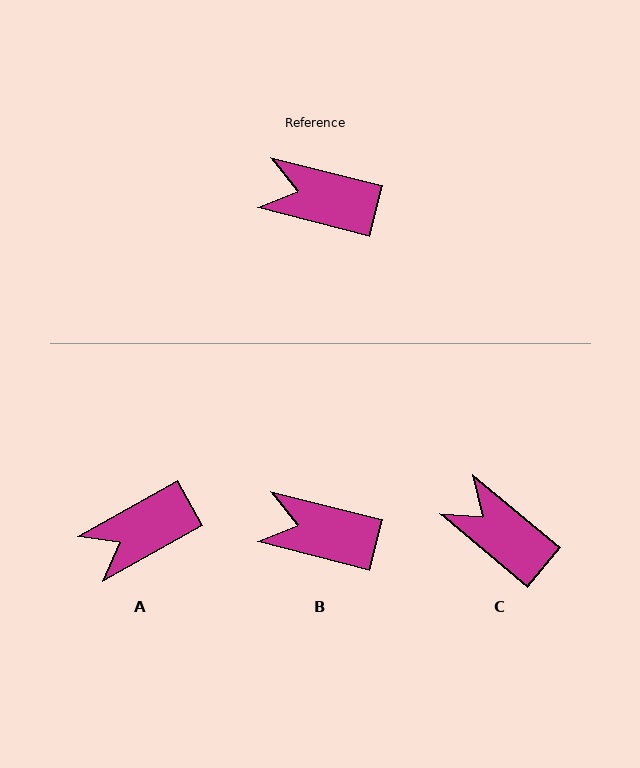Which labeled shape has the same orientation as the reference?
B.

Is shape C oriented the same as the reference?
No, it is off by about 26 degrees.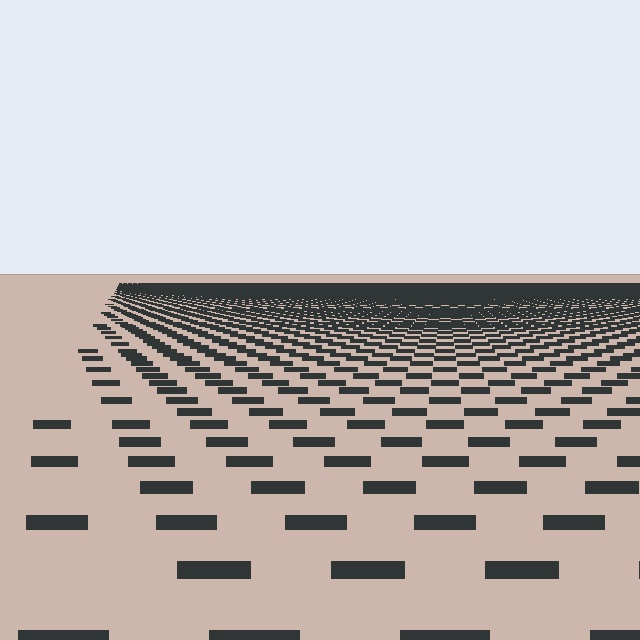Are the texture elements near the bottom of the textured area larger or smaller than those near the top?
Larger. Near the bottom, elements are closer to the viewer and appear at a bigger on-screen size.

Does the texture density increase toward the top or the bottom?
Density increases toward the top.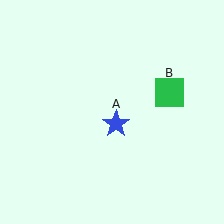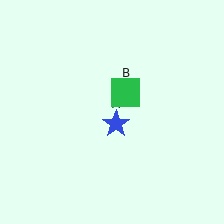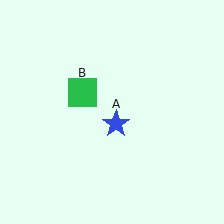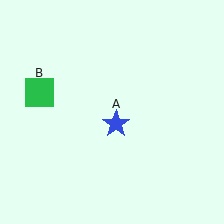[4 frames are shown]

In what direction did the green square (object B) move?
The green square (object B) moved left.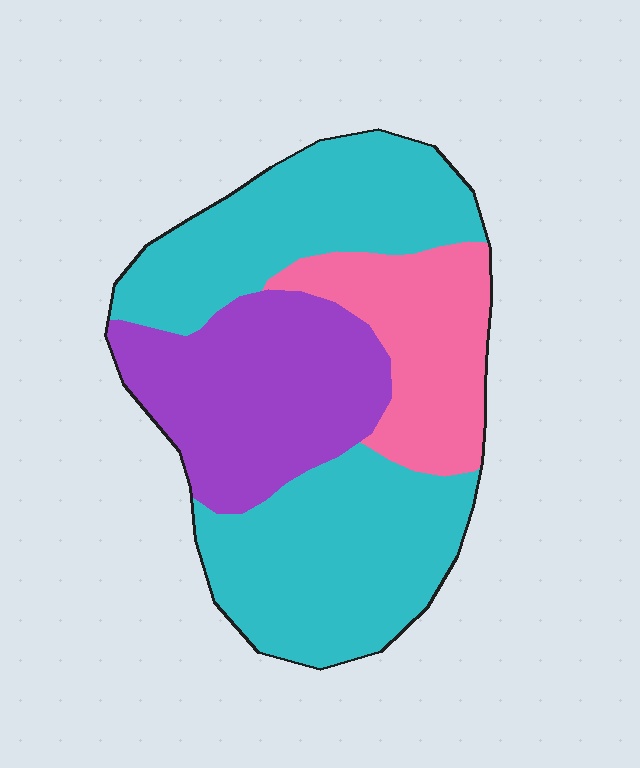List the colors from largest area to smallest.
From largest to smallest: cyan, purple, pink.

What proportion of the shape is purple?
Purple covers about 30% of the shape.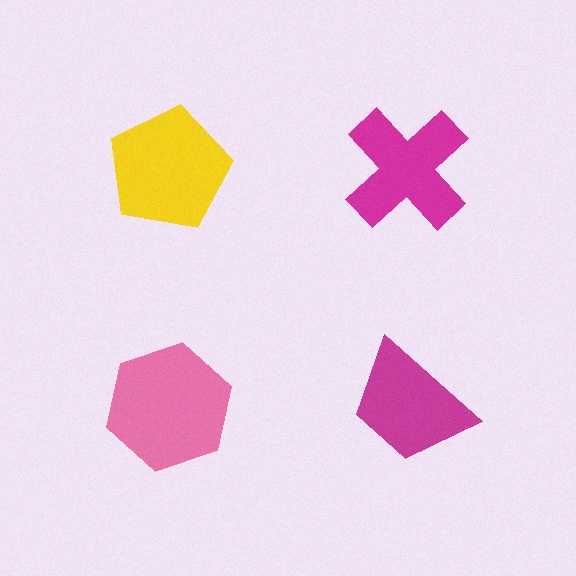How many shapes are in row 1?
2 shapes.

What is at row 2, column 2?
A magenta trapezoid.